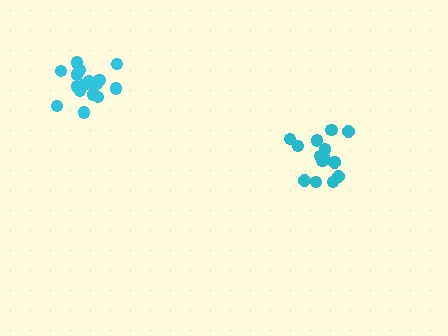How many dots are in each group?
Group 1: 17 dots, Group 2: 15 dots (32 total).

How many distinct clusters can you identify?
There are 2 distinct clusters.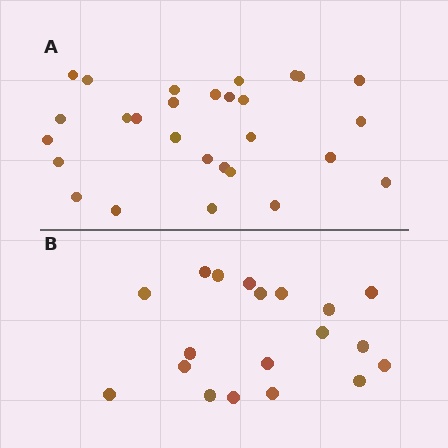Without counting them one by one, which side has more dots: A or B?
Region A (the top region) has more dots.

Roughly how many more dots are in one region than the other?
Region A has roughly 8 or so more dots than region B.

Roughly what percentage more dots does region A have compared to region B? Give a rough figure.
About 45% more.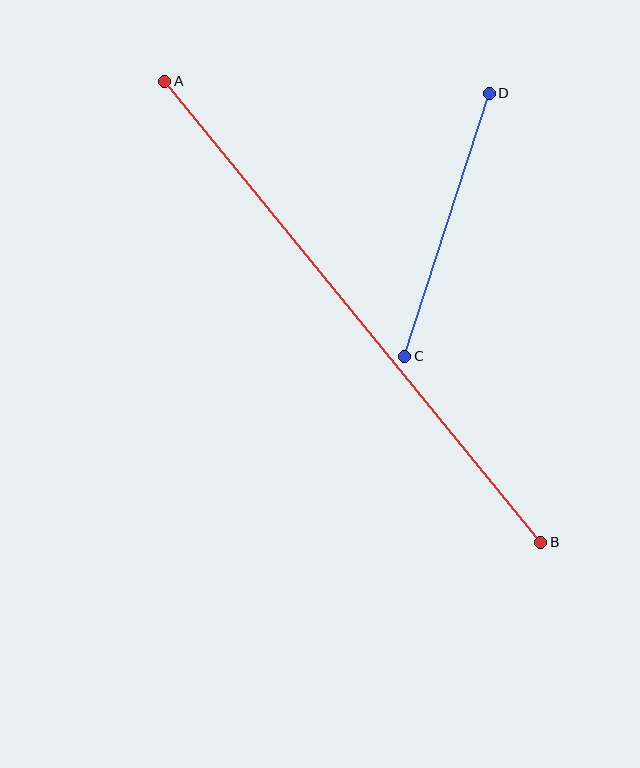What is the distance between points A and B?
The distance is approximately 595 pixels.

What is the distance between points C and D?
The distance is approximately 277 pixels.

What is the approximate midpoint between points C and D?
The midpoint is at approximately (447, 225) pixels.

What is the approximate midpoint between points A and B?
The midpoint is at approximately (353, 312) pixels.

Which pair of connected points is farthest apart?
Points A and B are farthest apart.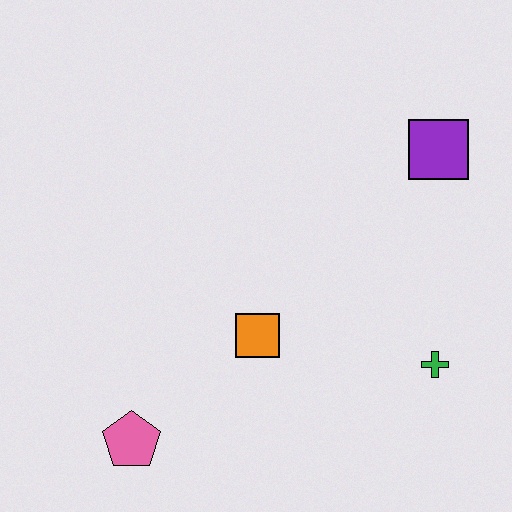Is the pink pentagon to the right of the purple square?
No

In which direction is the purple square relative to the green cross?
The purple square is above the green cross.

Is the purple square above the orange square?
Yes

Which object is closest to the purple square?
The green cross is closest to the purple square.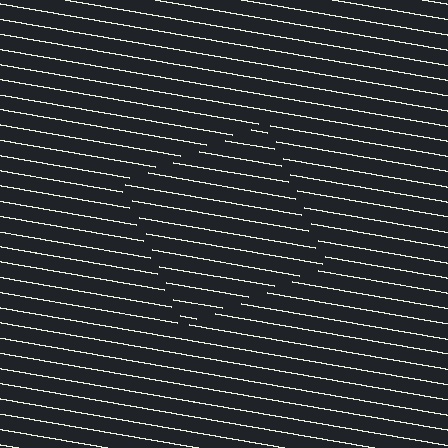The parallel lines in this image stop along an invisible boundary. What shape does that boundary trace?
An illusory square. The interior of the shape contains the same grating, shifted by half a period — the contour is defined by the phase discontinuity where line-ends from the inner and outer gratings abut.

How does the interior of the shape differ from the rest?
The interior of the shape contains the same grating, shifted by half a period — the contour is defined by the phase discontinuity where line-ends from the inner and outer gratings abut.